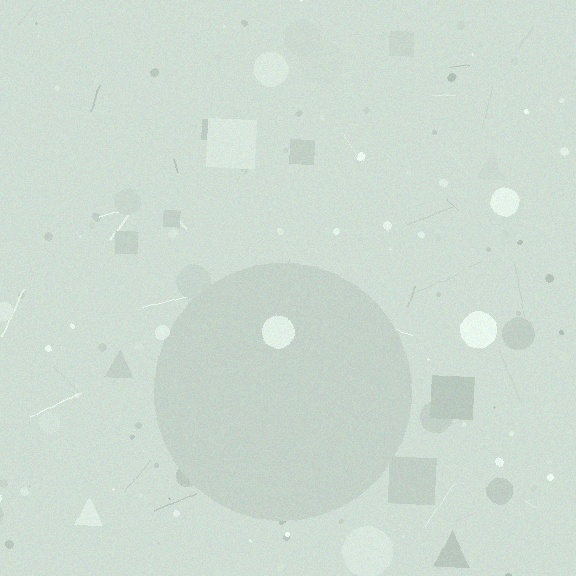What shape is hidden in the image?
A circle is hidden in the image.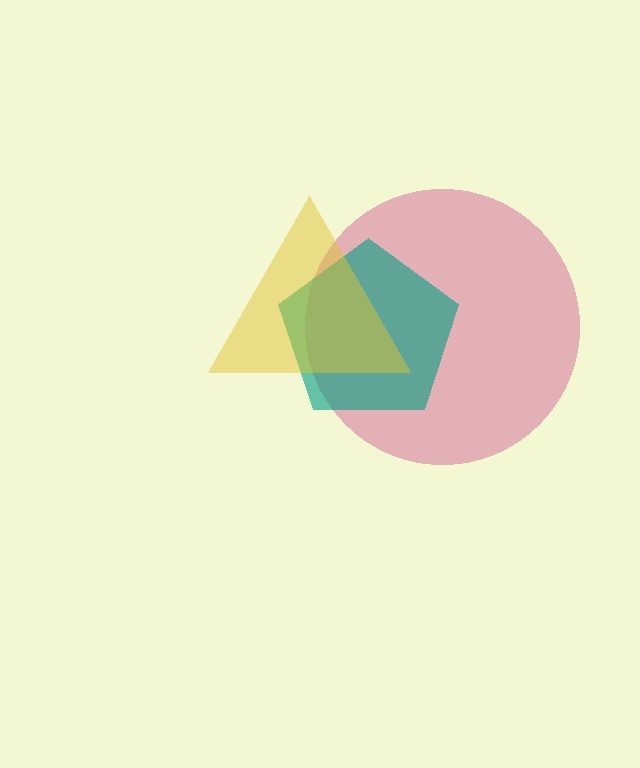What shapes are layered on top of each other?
The layered shapes are: a magenta circle, a teal pentagon, a yellow triangle.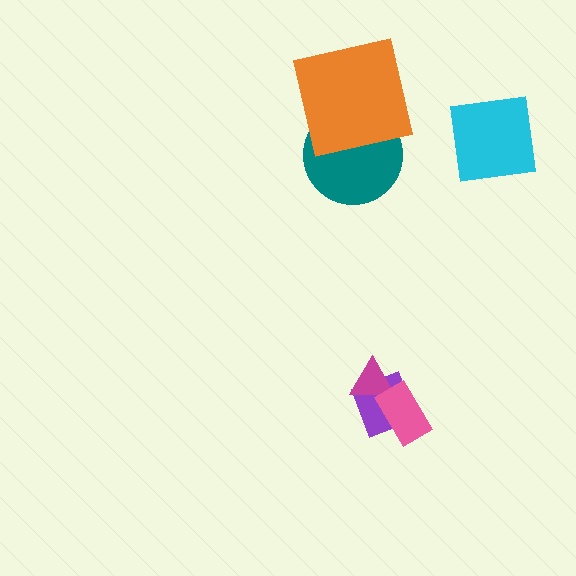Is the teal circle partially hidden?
Yes, it is partially covered by another shape.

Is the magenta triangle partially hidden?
Yes, it is partially covered by another shape.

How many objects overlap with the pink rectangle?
2 objects overlap with the pink rectangle.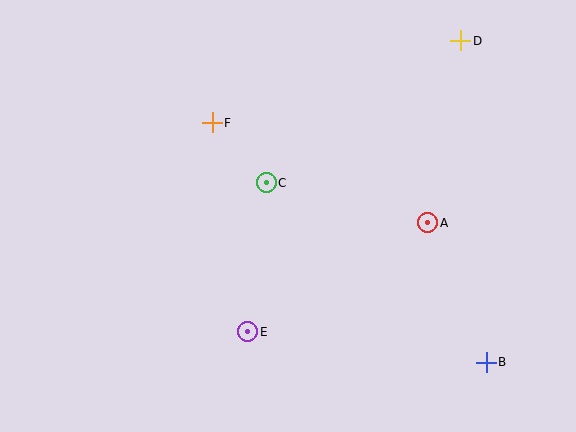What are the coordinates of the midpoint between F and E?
The midpoint between F and E is at (230, 227).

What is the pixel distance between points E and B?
The distance between E and B is 241 pixels.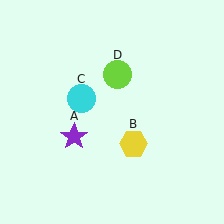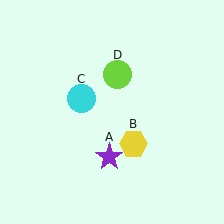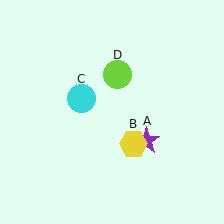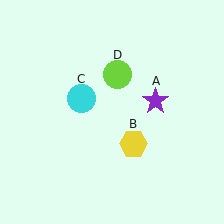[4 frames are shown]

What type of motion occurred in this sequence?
The purple star (object A) rotated counterclockwise around the center of the scene.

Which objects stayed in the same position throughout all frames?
Yellow hexagon (object B) and cyan circle (object C) and lime circle (object D) remained stationary.